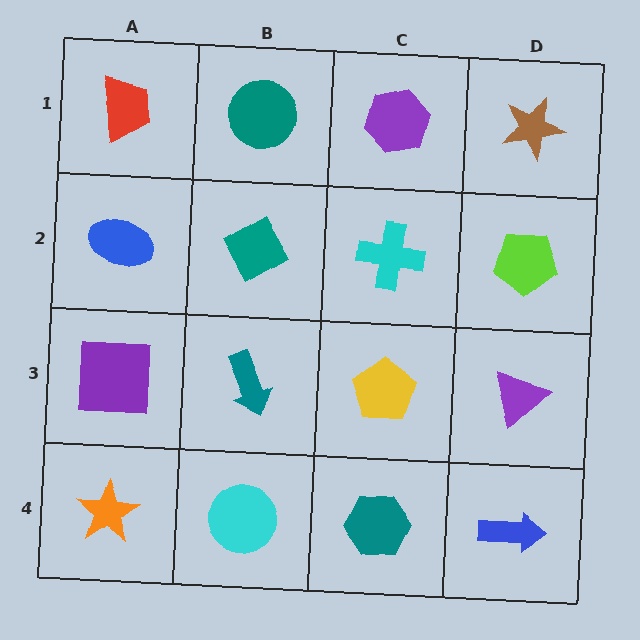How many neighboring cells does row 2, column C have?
4.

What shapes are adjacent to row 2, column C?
A purple hexagon (row 1, column C), a yellow pentagon (row 3, column C), a teal diamond (row 2, column B), a lime pentagon (row 2, column D).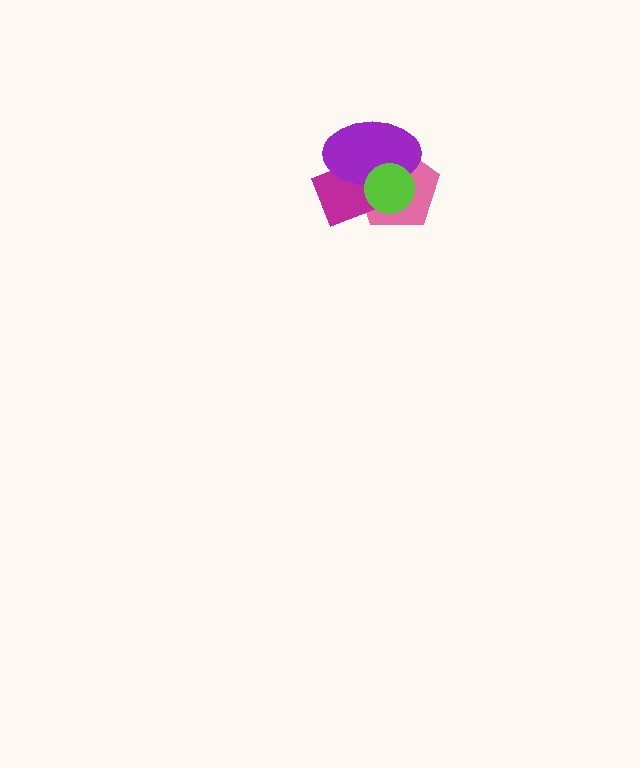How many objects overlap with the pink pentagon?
3 objects overlap with the pink pentagon.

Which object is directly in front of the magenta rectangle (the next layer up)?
The purple ellipse is directly in front of the magenta rectangle.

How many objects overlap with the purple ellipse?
3 objects overlap with the purple ellipse.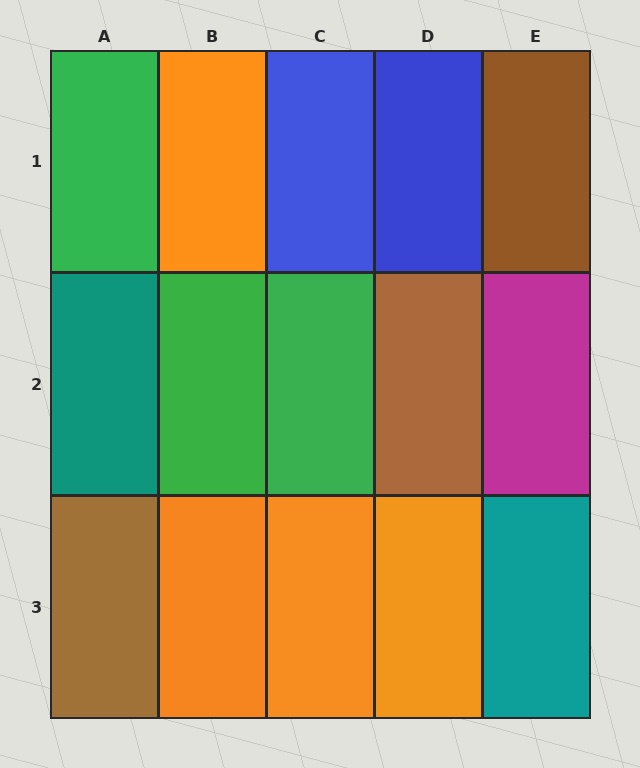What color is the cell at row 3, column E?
Teal.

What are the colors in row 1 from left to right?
Green, orange, blue, blue, brown.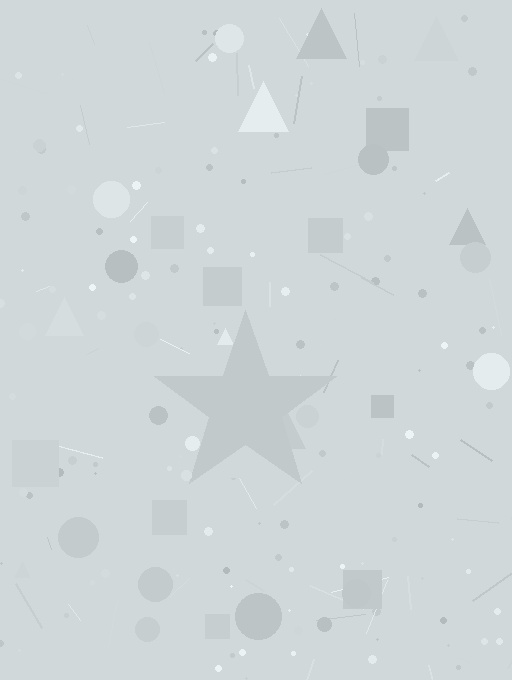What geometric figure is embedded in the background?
A star is embedded in the background.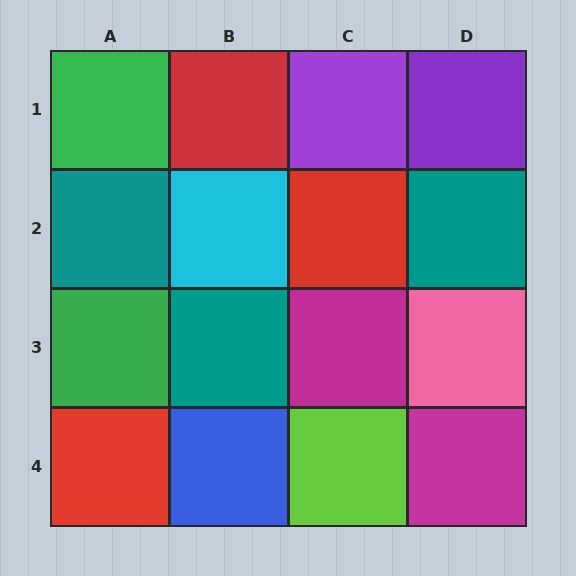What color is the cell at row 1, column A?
Green.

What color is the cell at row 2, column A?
Teal.